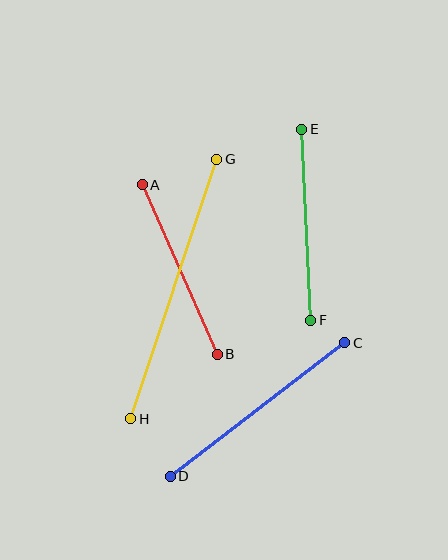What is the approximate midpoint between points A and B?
The midpoint is at approximately (180, 270) pixels.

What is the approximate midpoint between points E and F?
The midpoint is at approximately (306, 225) pixels.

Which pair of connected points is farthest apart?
Points G and H are farthest apart.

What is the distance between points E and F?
The distance is approximately 191 pixels.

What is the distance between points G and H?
The distance is approximately 273 pixels.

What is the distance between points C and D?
The distance is approximately 220 pixels.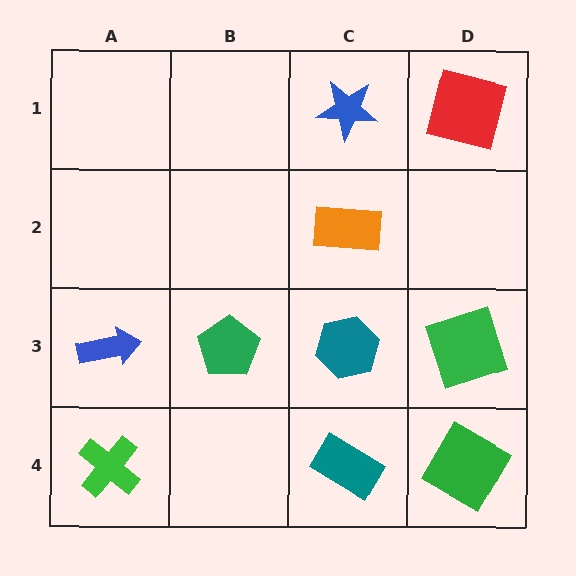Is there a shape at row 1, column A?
No, that cell is empty.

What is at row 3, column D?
A green square.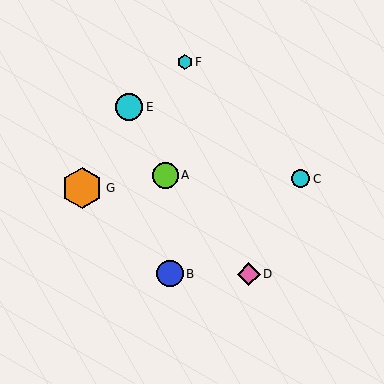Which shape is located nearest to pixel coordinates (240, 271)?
The pink diamond (labeled D) at (249, 274) is nearest to that location.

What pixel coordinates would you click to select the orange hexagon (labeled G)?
Click at (82, 188) to select the orange hexagon G.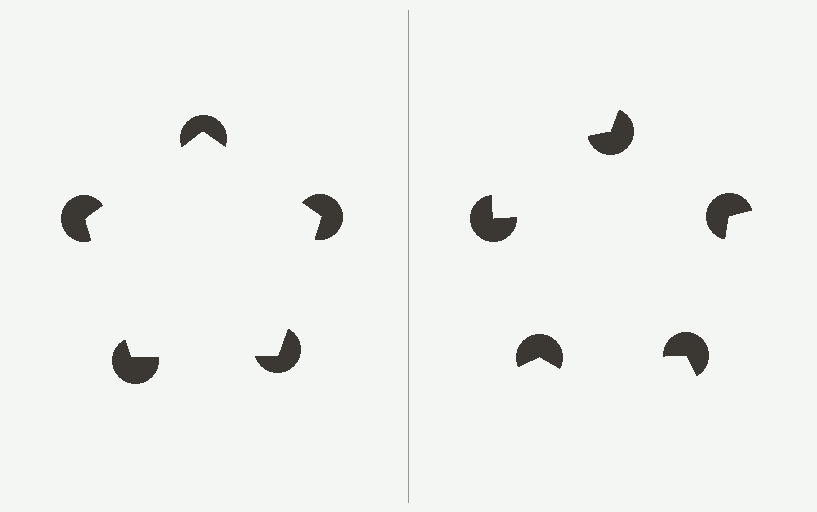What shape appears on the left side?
An illusory pentagon.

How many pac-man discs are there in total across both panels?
10 — 5 on each side.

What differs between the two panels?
The pac-man discs are positioned identically on both sides; only the wedge orientations differ. On the left they align to a pentagon; on the right they are misaligned.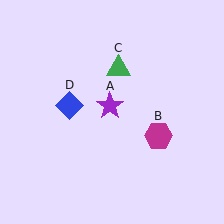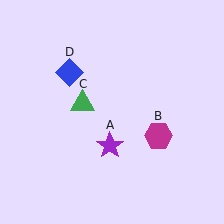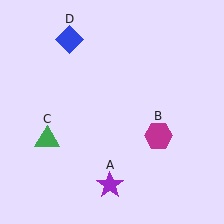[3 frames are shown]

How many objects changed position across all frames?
3 objects changed position: purple star (object A), green triangle (object C), blue diamond (object D).